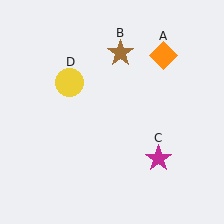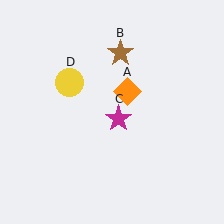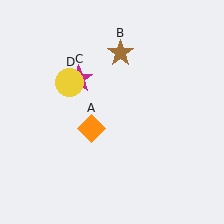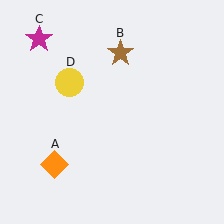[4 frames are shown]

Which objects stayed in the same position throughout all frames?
Brown star (object B) and yellow circle (object D) remained stationary.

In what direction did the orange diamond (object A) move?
The orange diamond (object A) moved down and to the left.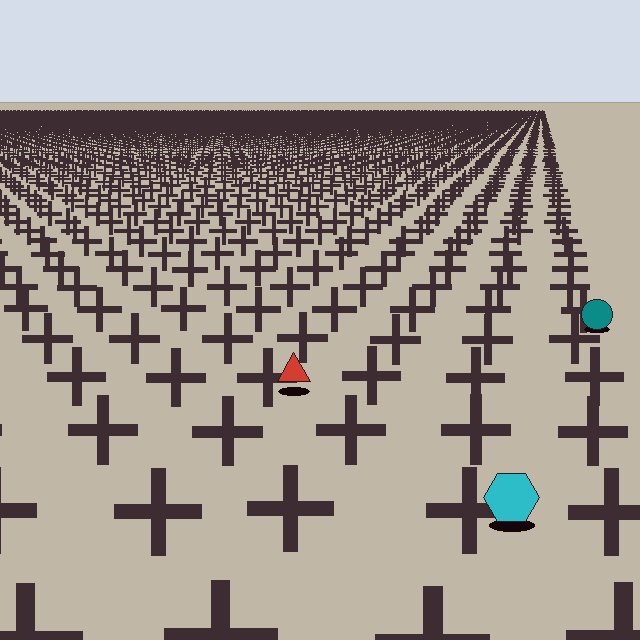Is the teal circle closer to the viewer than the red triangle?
No. The red triangle is closer — you can tell from the texture gradient: the ground texture is coarser near it.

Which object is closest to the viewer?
The cyan hexagon is closest. The texture marks near it are larger and more spread out.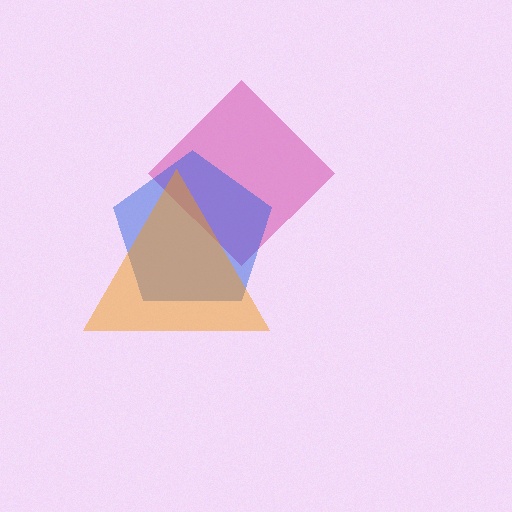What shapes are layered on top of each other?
The layered shapes are: a magenta diamond, a blue pentagon, an orange triangle.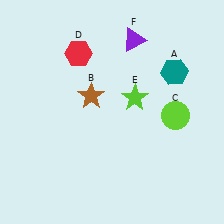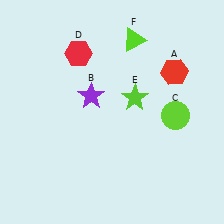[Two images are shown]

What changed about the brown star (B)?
In Image 1, B is brown. In Image 2, it changed to purple.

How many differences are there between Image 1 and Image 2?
There are 3 differences between the two images.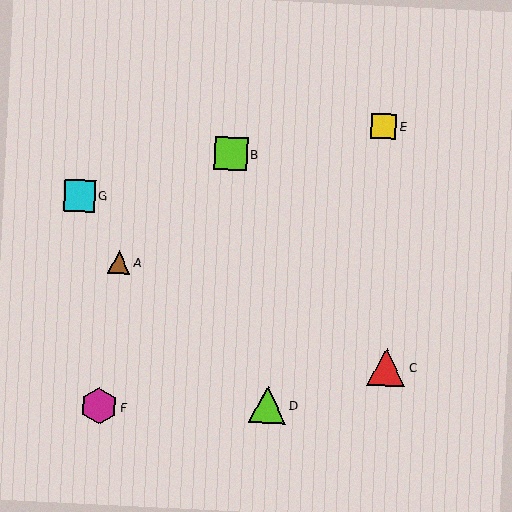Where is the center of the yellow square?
The center of the yellow square is at (383, 126).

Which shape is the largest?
The red triangle (labeled C) is the largest.